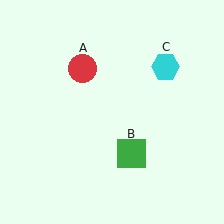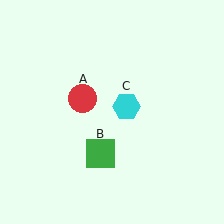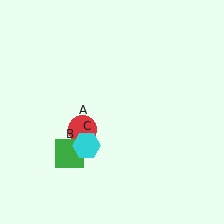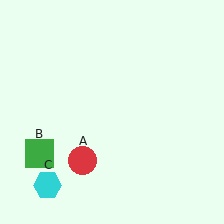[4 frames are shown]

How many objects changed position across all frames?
3 objects changed position: red circle (object A), green square (object B), cyan hexagon (object C).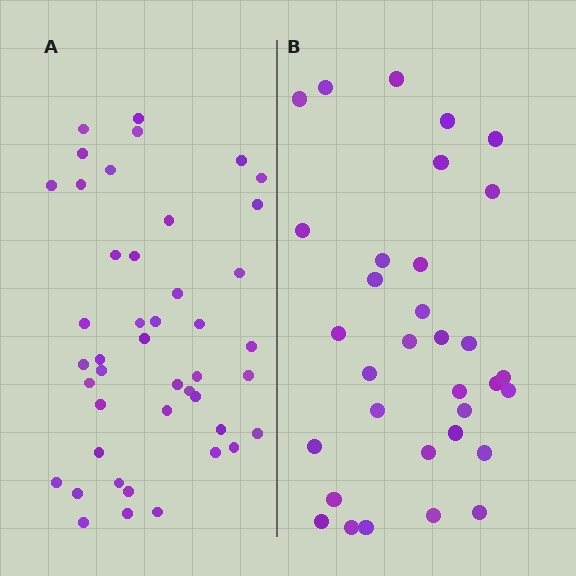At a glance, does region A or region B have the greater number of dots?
Region A (the left region) has more dots.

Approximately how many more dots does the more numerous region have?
Region A has roughly 12 or so more dots than region B.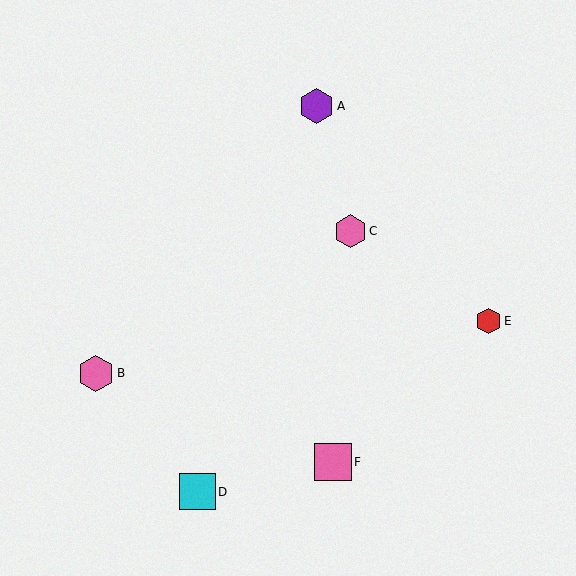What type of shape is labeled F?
Shape F is a pink square.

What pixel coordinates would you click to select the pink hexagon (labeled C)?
Click at (350, 231) to select the pink hexagon C.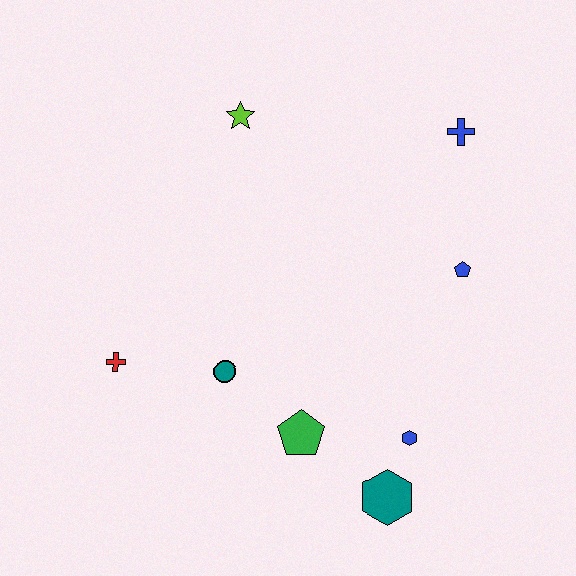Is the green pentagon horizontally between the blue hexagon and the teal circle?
Yes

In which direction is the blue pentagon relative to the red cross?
The blue pentagon is to the right of the red cross.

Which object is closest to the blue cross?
The blue pentagon is closest to the blue cross.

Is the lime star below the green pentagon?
No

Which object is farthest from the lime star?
The teal hexagon is farthest from the lime star.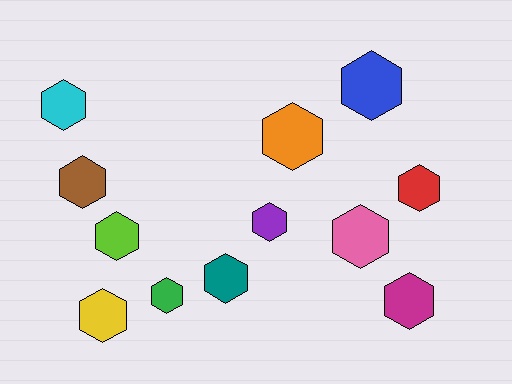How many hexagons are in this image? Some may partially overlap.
There are 12 hexagons.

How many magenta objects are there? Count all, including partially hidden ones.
There is 1 magenta object.